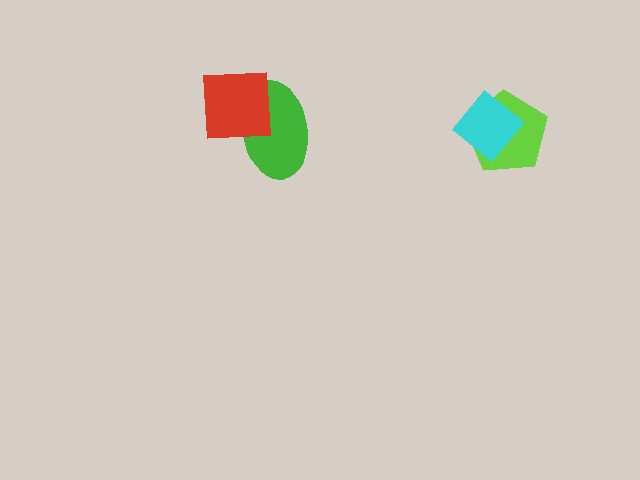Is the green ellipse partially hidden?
Yes, it is partially covered by another shape.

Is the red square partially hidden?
No, no other shape covers it.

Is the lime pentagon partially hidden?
Yes, it is partially covered by another shape.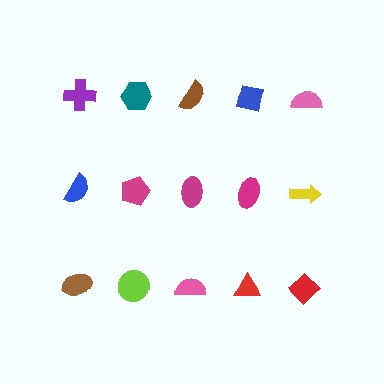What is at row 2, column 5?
A yellow arrow.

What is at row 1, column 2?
A teal hexagon.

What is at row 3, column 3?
A pink semicircle.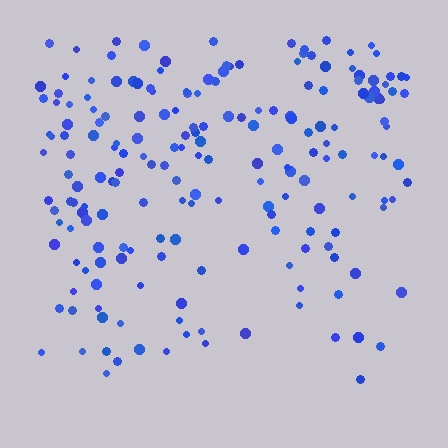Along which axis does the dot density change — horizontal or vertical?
Vertical.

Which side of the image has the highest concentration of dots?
The top.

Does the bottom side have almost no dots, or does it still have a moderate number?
Still a moderate number, just noticeably fewer than the top.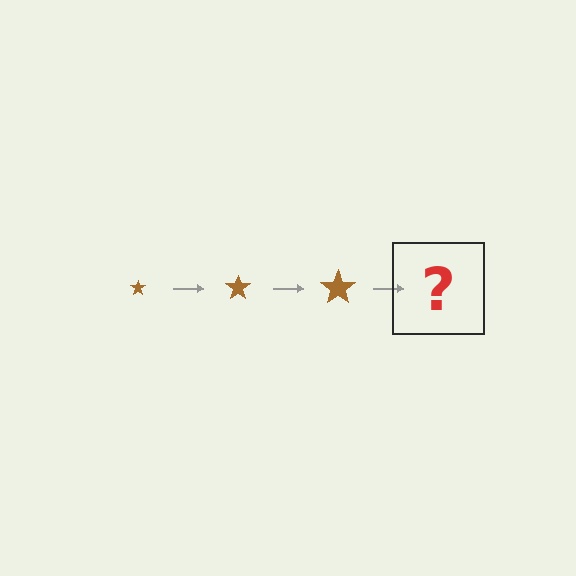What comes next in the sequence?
The next element should be a brown star, larger than the previous one.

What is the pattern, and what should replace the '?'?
The pattern is that the star gets progressively larger each step. The '?' should be a brown star, larger than the previous one.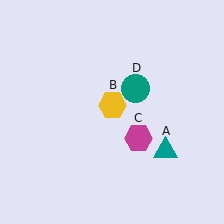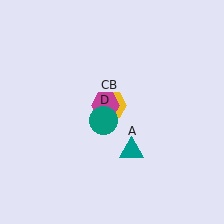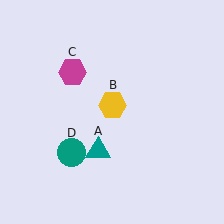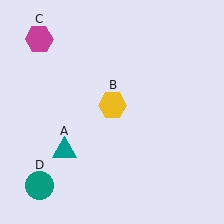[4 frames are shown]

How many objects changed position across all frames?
3 objects changed position: teal triangle (object A), magenta hexagon (object C), teal circle (object D).